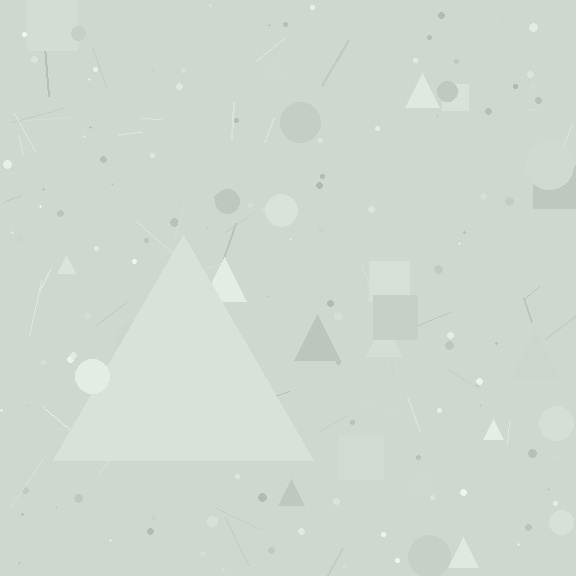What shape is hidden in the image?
A triangle is hidden in the image.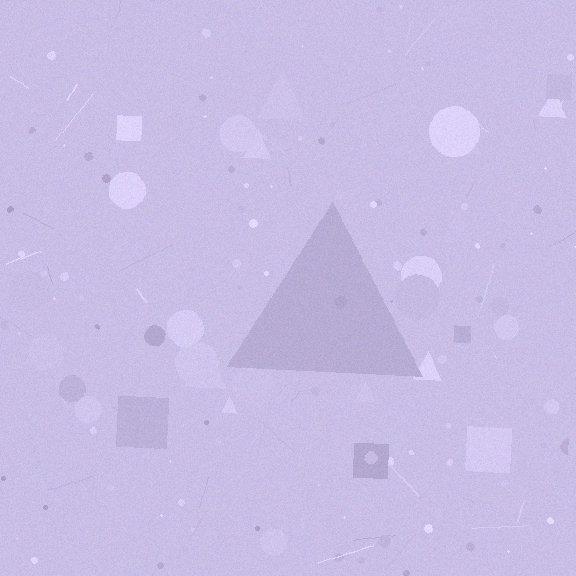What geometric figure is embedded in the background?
A triangle is embedded in the background.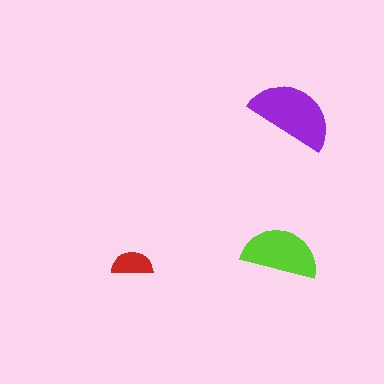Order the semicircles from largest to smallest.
the purple one, the lime one, the red one.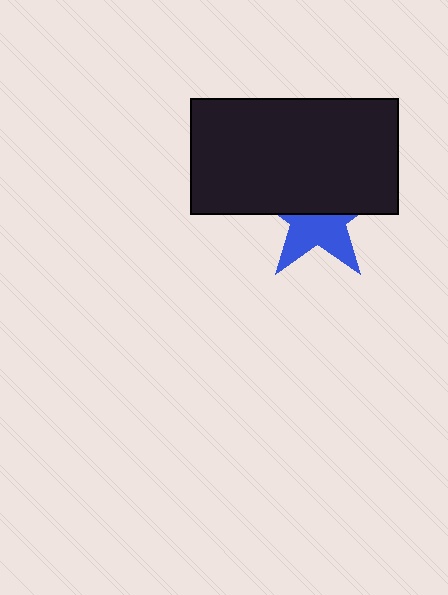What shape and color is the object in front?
The object in front is a black rectangle.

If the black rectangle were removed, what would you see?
You would see the complete blue star.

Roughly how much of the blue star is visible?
About half of it is visible (roughly 47%).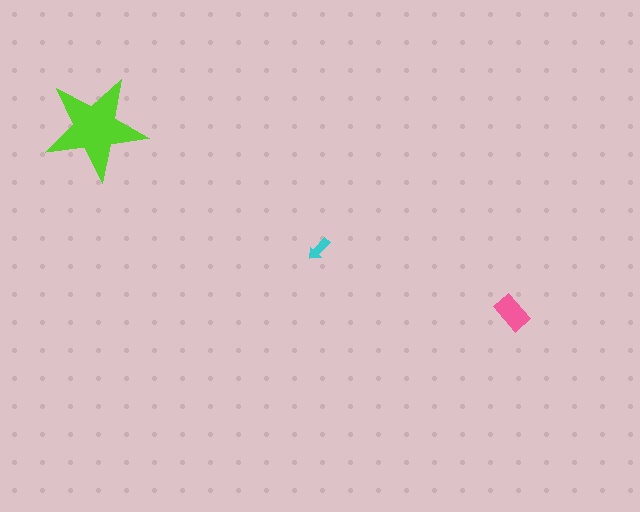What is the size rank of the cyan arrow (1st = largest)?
3rd.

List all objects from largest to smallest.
The lime star, the pink rectangle, the cyan arrow.